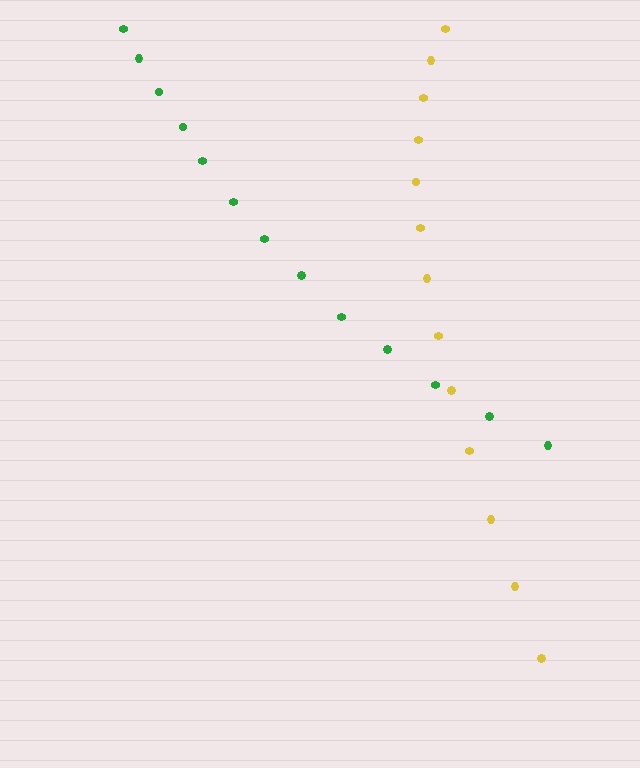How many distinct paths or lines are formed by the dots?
There are 2 distinct paths.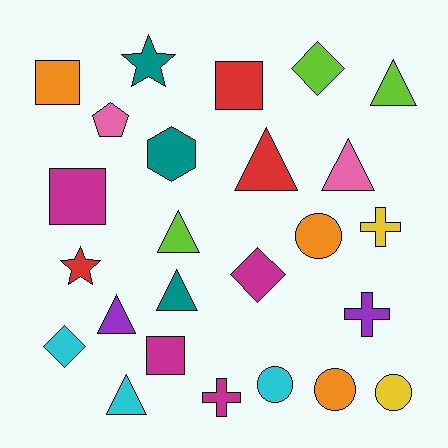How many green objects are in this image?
There are no green objects.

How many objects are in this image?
There are 25 objects.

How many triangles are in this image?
There are 7 triangles.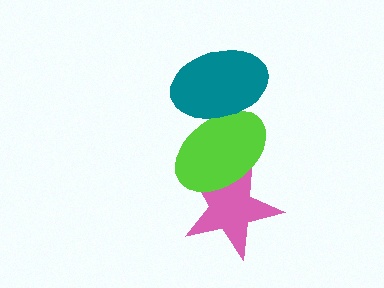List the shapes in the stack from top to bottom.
From top to bottom: the teal ellipse, the lime ellipse, the pink star.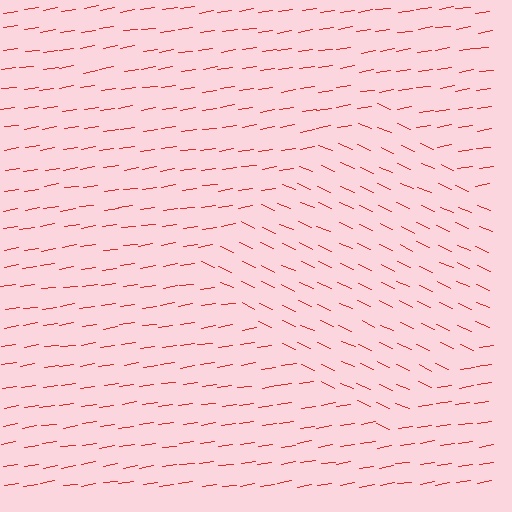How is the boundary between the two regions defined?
The boundary is defined purely by a change in line orientation (approximately 33 degrees difference). All lines are the same color and thickness.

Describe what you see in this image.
The image is filled with small red line segments. A diamond region in the image has lines oriented differently from the surrounding lines, creating a visible texture boundary.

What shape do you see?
I see a diamond.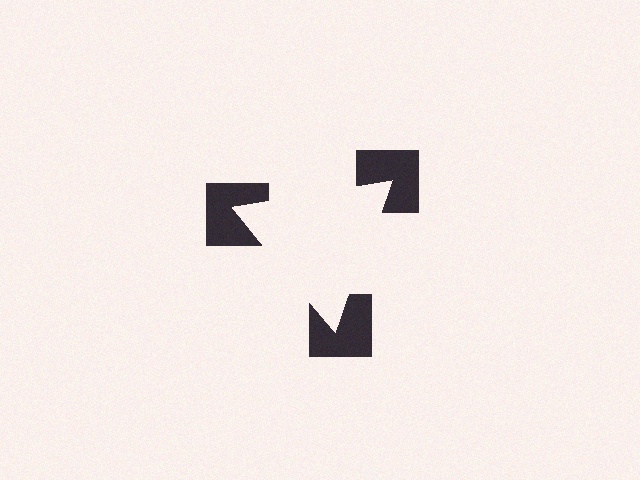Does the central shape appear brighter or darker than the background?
It typically appears slightly brighter than the background, even though no actual brightness change is drawn.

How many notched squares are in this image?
There are 3 — one at each vertex of the illusory triangle.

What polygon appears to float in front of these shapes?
An illusory triangle — its edges are inferred from the aligned wedge cuts in the notched squares, not physically drawn.